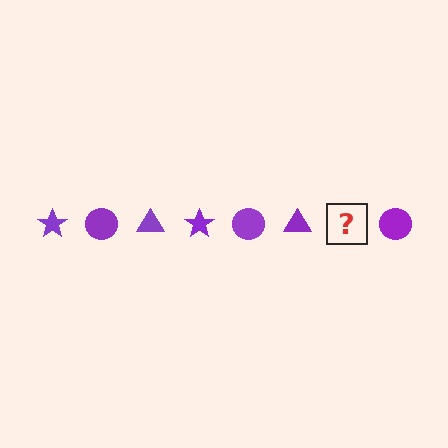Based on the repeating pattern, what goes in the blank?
The blank should be a purple star.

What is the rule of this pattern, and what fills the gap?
The rule is that the pattern cycles through star, circle, triangle shapes in purple. The gap should be filled with a purple star.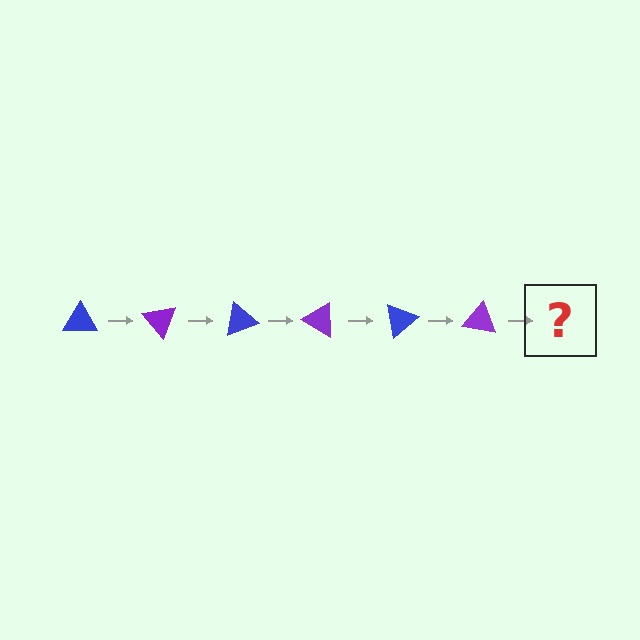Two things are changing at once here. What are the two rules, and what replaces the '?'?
The two rules are that it rotates 50 degrees each step and the color cycles through blue and purple. The '?' should be a blue triangle, rotated 300 degrees from the start.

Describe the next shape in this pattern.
It should be a blue triangle, rotated 300 degrees from the start.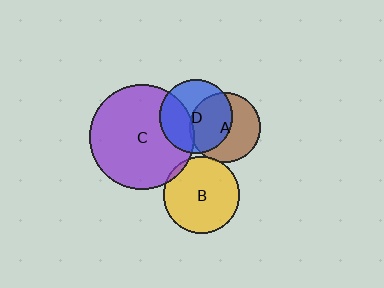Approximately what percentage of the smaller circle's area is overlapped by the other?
Approximately 5%.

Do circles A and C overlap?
Yes.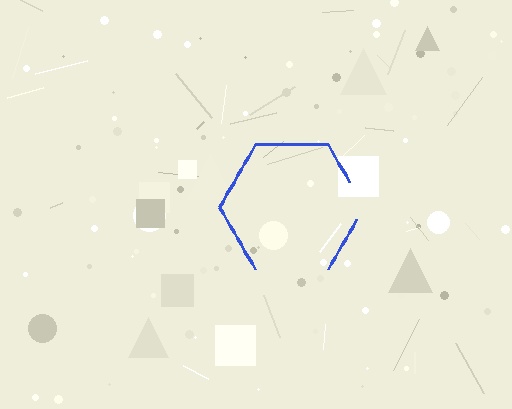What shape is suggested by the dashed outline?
The dashed outline suggests a hexagon.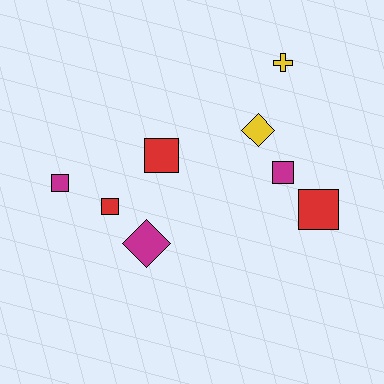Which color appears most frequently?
Red, with 3 objects.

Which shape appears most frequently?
Square, with 5 objects.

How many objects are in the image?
There are 8 objects.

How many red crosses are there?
There are no red crosses.